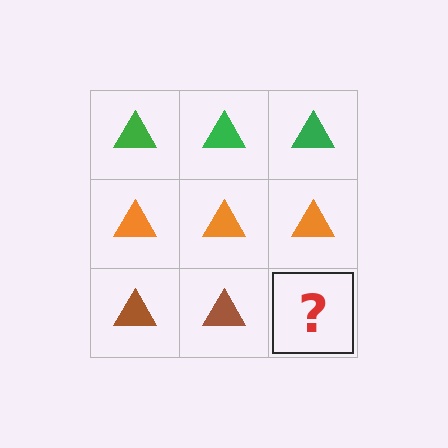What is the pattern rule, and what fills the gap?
The rule is that each row has a consistent color. The gap should be filled with a brown triangle.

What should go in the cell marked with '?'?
The missing cell should contain a brown triangle.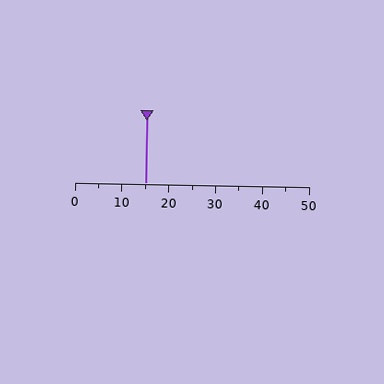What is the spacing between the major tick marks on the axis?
The major ticks are spaced 10 apart.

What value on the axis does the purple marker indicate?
The marker indicates approximately 15.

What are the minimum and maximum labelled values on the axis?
The axis runs from 0 to 50.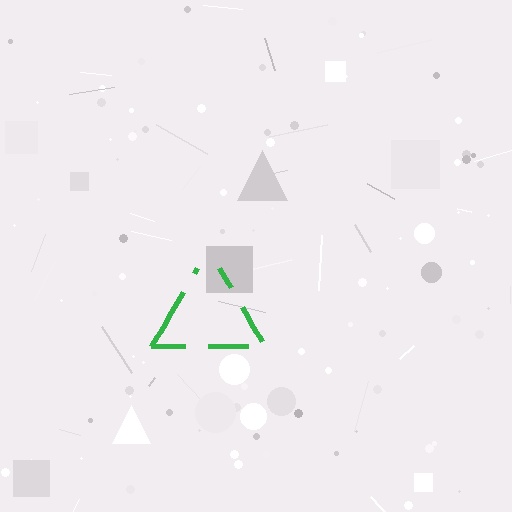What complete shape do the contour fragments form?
The contour fragments form a triangle.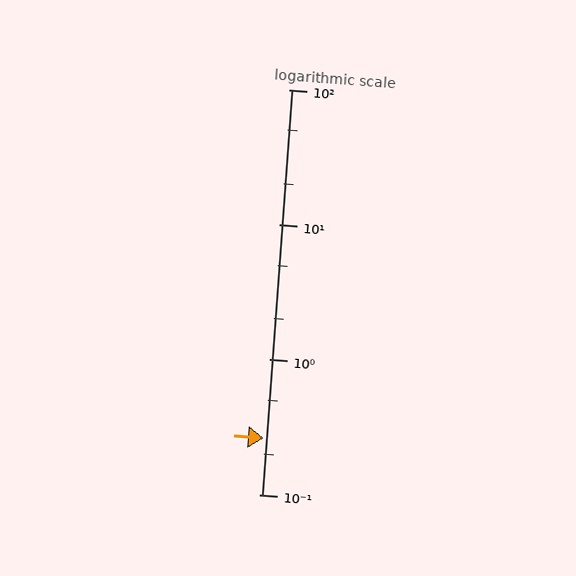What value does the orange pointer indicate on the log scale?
The pointer indicates approximately 0.26.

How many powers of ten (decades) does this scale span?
The scale spans 3 decades, from 0.1 to 100.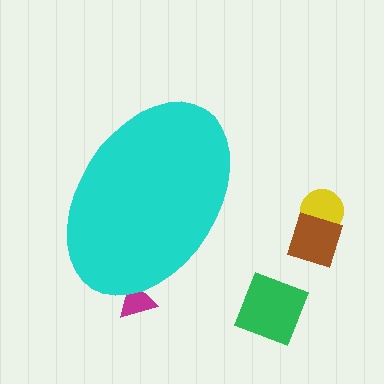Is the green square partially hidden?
No, the green square is fully visible.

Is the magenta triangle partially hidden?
Yes, the magenta triangle is partially hidden behind the cyan ellipse.